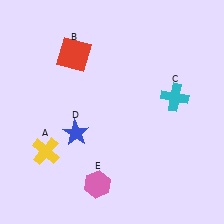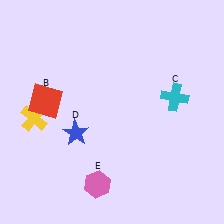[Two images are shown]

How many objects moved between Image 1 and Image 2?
2 objects moved between the two images.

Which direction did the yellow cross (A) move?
The yellow cross (A) moved up.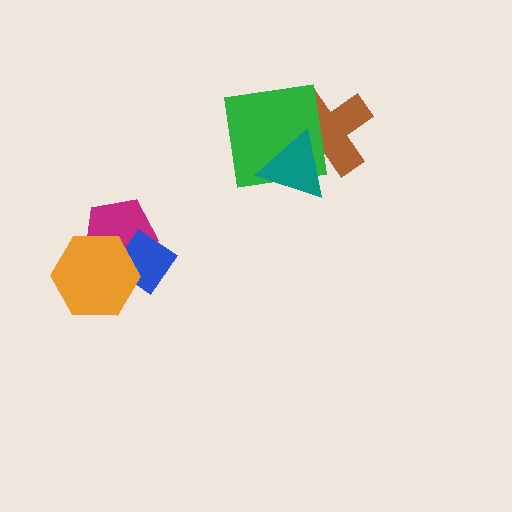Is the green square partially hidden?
Yes, it is partially covered by another shape.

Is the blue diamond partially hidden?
Yes, it is partially covered by another shape.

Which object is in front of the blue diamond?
The orange hexagon is in front of the blue diamond.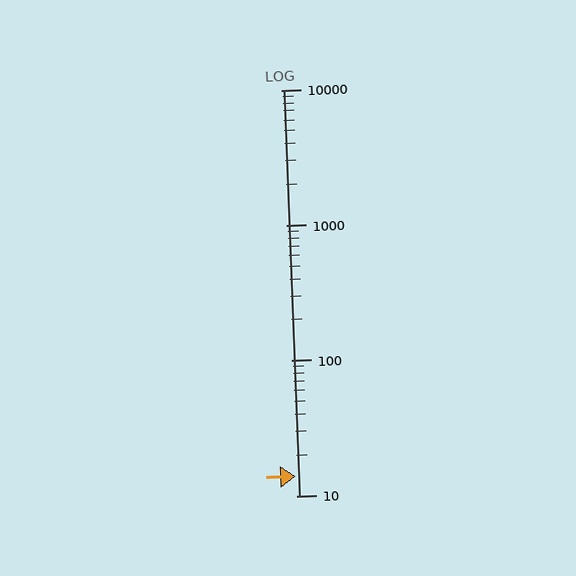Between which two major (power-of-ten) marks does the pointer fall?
The pointer is between 10 and 100.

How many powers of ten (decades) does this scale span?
The scale spans 3 decades, from 10 to 10000.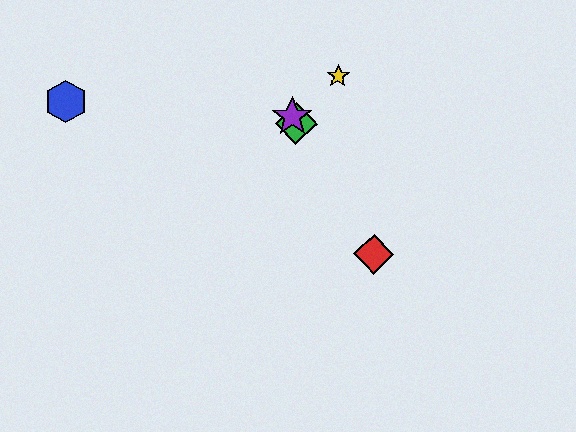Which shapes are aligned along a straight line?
The red diamond, the green diamond, the purple star are aligned along a straight line.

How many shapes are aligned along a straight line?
3 shapes (the red diamond, the green diamond, the purple star) are aligned along a straight line.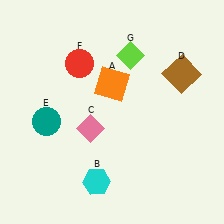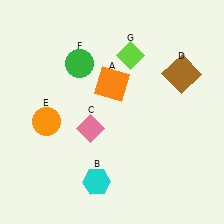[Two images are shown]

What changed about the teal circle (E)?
In Image 1, E is teal. In Image 2, it changed to orange.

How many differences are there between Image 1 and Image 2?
There are 2 differences between the two images.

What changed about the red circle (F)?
In Image 1, F is red. In Image 2, it changed to green.